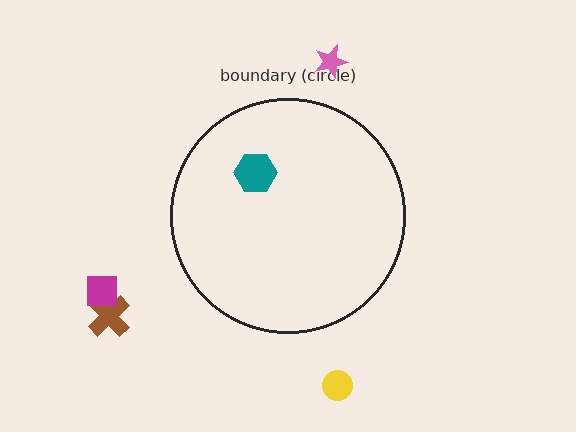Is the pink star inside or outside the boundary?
Outside.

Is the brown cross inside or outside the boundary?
Outside.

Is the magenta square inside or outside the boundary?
Outside.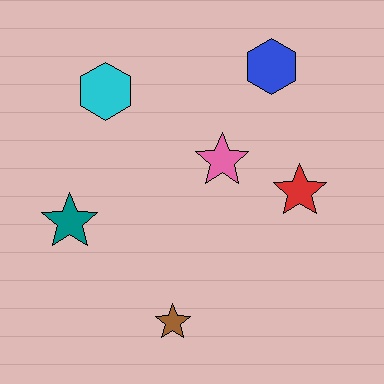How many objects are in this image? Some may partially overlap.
There are 6 objects.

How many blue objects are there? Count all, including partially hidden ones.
There is 1 blue object.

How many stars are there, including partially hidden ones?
There are 4 stars.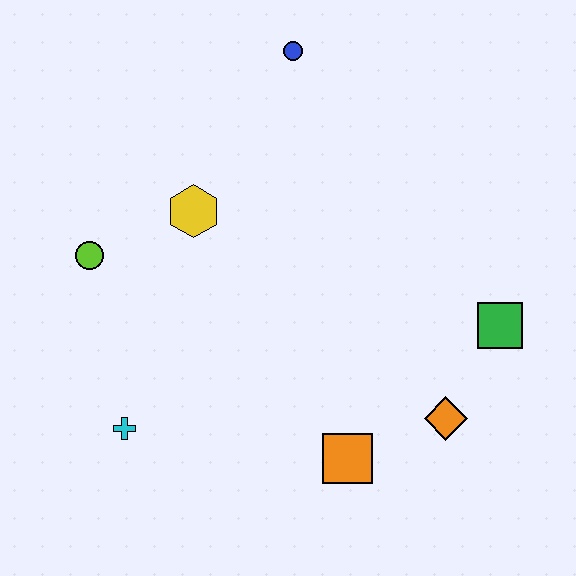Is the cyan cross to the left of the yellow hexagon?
Yes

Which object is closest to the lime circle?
The yellow hexagon is closest to the lime circle.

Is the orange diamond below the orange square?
No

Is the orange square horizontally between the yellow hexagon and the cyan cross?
No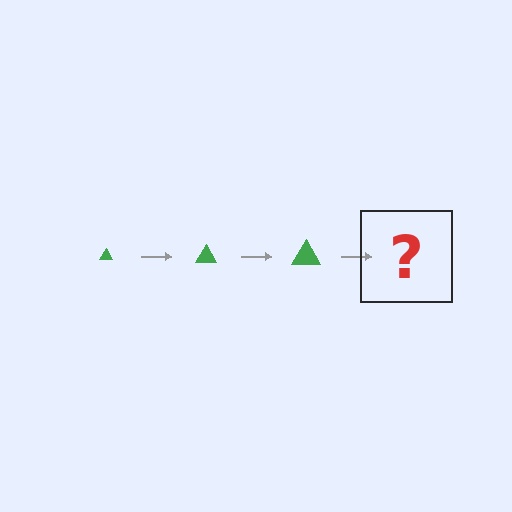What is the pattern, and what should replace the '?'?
The pattern is that the triangle gets progressively larger each step. The '?' should be a green triangle, larger than the previous one.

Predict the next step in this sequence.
The next step is a green triangle, larger than the previous one.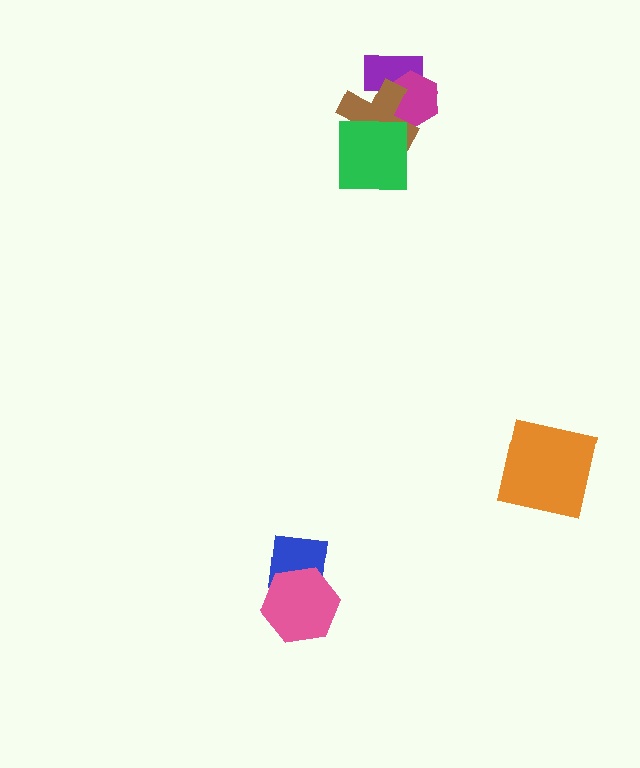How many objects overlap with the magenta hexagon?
2 objects overlap with the magenta hexagon.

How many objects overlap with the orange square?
0 objects overlap with the orange square.